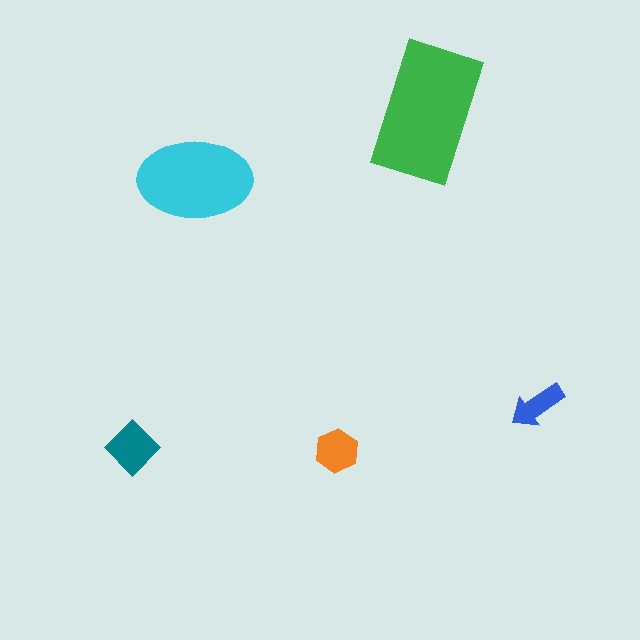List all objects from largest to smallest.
The green rectangle, the cyan ellipse, the teal diamond, the orange hexagon, the blue arrow.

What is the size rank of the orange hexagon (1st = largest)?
4th.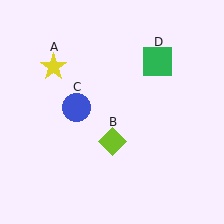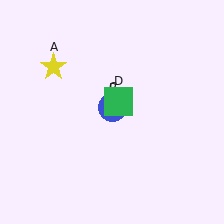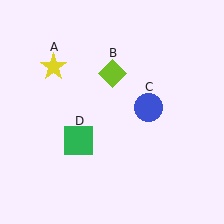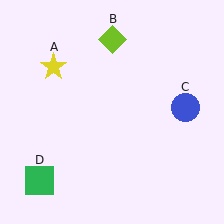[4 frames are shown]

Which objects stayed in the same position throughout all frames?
Yellow star (object A) remained stationary.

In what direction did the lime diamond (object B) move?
The lime diamond (object B) moved up.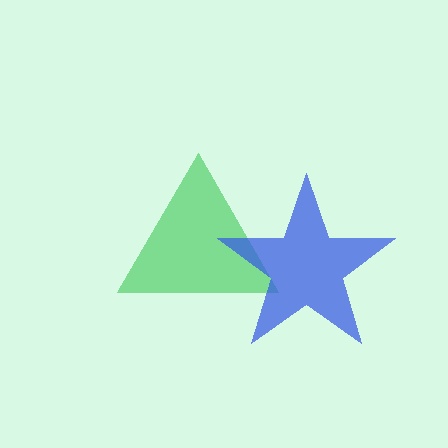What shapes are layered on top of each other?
The layered shapes are: a green triangle, a blue star.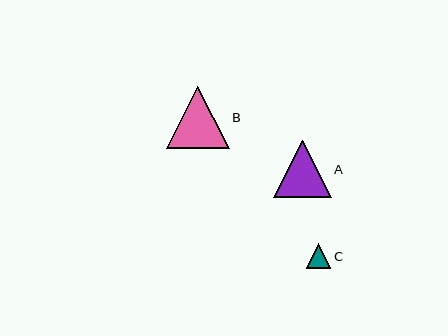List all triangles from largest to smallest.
From largest to smallest: B, A, C.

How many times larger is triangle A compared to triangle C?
Triangle A is approximately 2.3 times the size of triangle C.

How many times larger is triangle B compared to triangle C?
Triangle B is approximately 2.5 times the size of triangle C.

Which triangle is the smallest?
Triangle C is the smallest with a size of approximately 25 pixels.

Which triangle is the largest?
Triangle B is the largest with a size of approximately 63 pixels.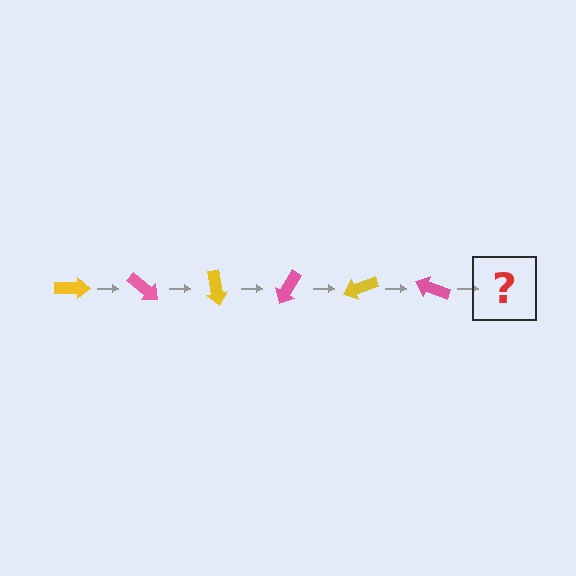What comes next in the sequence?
The next element should be a yellow arrow, rotated 240 degrees from the start.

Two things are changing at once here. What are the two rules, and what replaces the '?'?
The two rules are that it rotates 40 degrees each step and the color cycles through yellow and pink. The '?' should be a yellow arrow, rotated 240 degrees from the start.